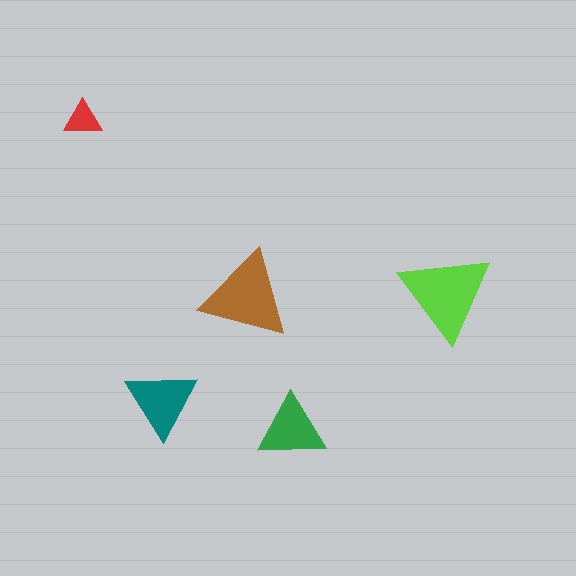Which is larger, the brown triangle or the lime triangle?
The lime one.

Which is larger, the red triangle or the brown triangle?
The brown one.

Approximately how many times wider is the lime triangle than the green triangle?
About 1.5 times wider.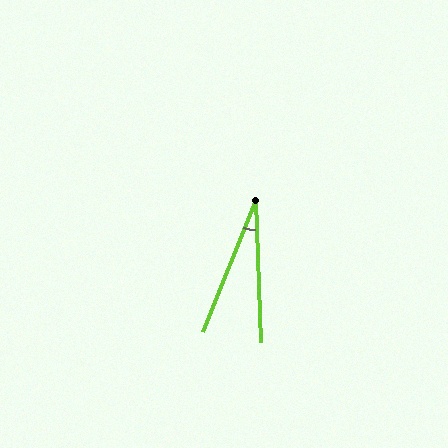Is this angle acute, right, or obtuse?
It is acute.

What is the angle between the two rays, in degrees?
Approximately 24 degrees.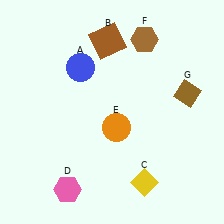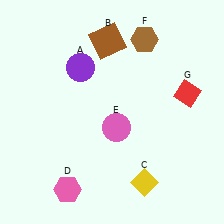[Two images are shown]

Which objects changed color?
A changed from blue to purple. E changed from orange to pink. G changed from brown to red.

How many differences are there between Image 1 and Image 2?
There are 3 differences between the two images.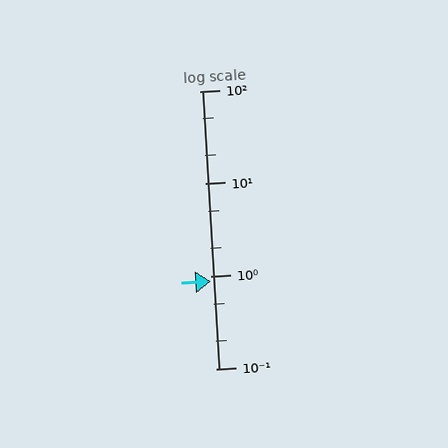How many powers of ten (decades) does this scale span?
The scale spans 3 decades, from 0.1 to 100.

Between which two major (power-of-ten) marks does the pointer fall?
The pointer is between 0.1 and 1.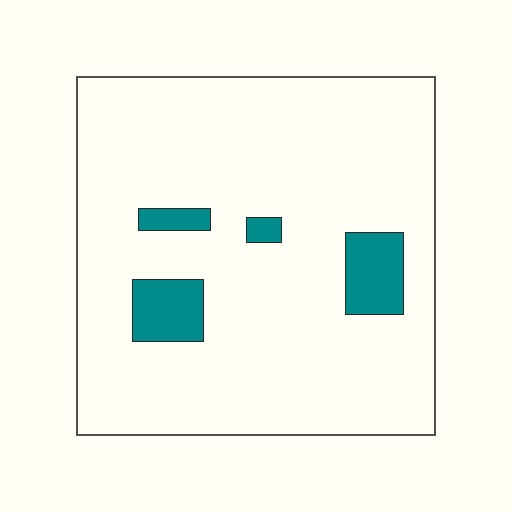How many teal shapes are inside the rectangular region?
4.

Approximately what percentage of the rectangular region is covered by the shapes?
Approximately 10%.